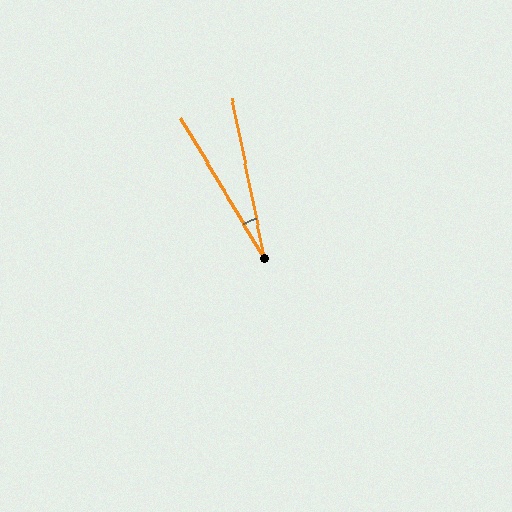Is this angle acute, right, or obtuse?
It is acute.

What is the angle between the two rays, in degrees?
Approximately 19 degrees.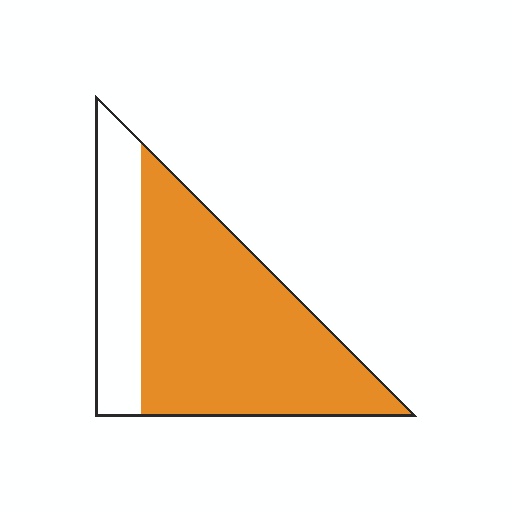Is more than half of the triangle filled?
Yes.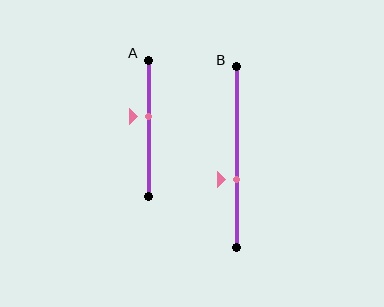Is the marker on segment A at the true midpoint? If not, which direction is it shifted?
No, the marker on segment A is shifted upward by about 9% of the segment length.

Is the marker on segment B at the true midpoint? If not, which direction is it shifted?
No, the marker on segment B is shifted downward by about 13% of the segment length.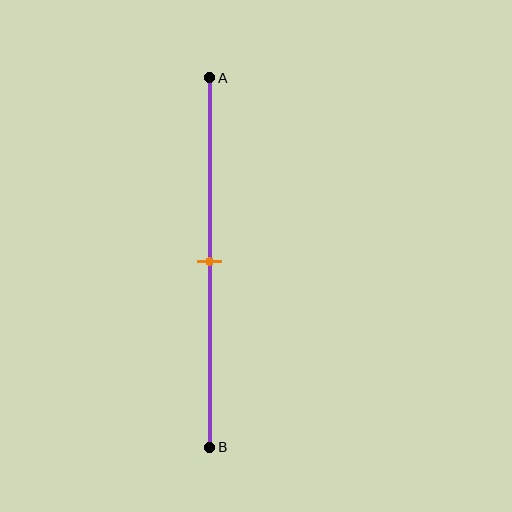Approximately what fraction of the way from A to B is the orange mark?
The orange mark is approximately 50% of the way from A to B.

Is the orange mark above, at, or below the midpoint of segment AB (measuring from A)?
The orange mark is approximately at the midpoint of segment AB.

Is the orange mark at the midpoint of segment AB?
Yes, the mark is approximately at the midpoint.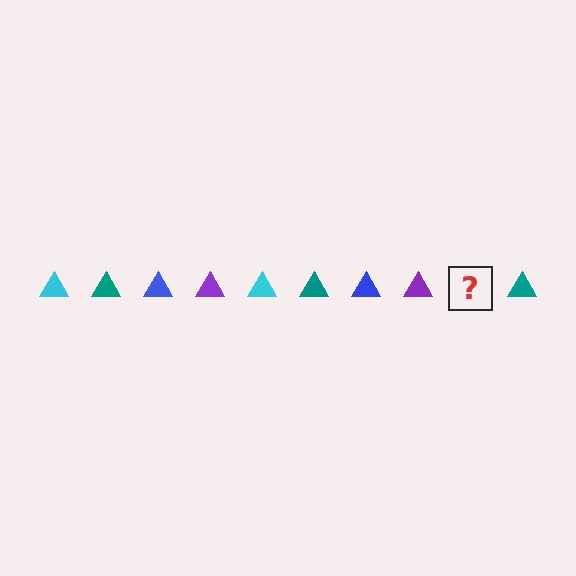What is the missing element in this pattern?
The missing element is a cyan triangle.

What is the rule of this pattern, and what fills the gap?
The rule is that the pattern cycles through cyan, teal, blue, purple triangles. The gap should be filled with a cyan triangle.